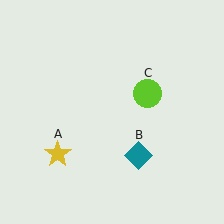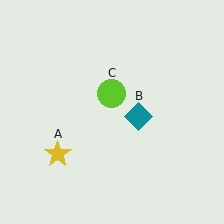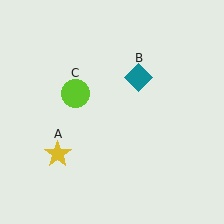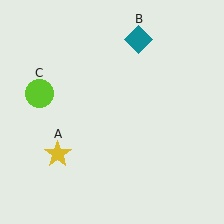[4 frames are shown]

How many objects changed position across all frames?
2 objects changed position: teal diamond (object B), lime circle (object C).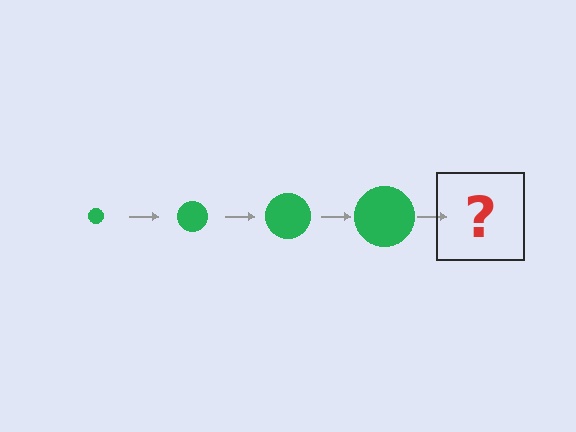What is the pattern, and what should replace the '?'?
The pattern is that the circle gets progressively larger each step. The '?' should be a green circle, larger than the previous one.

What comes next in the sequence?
The next element should be a green circle, larger than the previous one.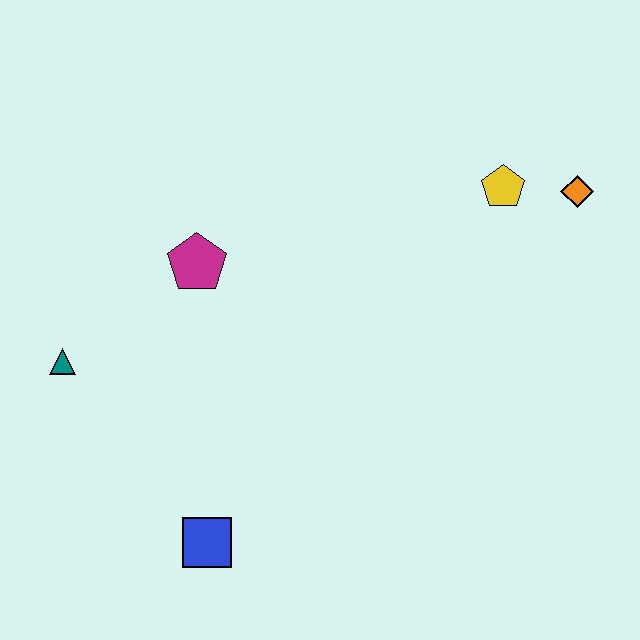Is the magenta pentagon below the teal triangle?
No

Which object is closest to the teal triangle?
The magenta pentagon is closest to the teal triangle.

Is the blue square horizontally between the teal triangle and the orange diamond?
Yes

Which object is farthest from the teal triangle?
The orange diamond is farthest from the teal triangle.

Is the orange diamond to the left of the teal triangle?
No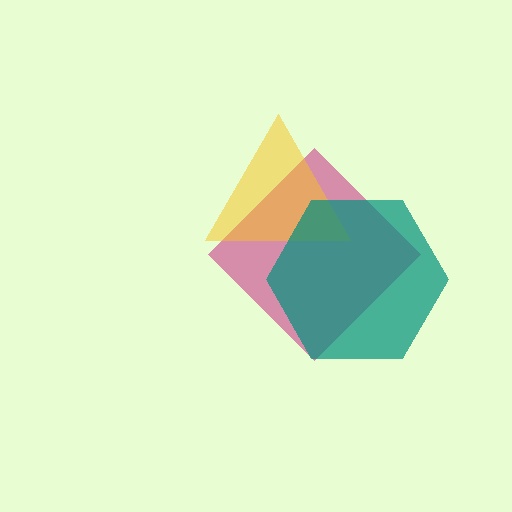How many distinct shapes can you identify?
There are 3 distinct shapes: a magenta diamond, a yellow triangle, a teal hexagon.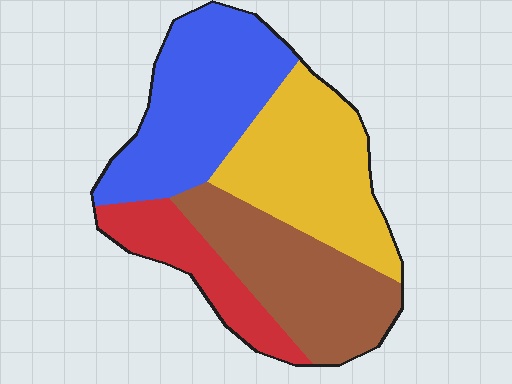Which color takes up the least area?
Red, at roughly 15%.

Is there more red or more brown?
Brown.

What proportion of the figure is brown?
Brown takes up about one quarter (1/4) of the figure.